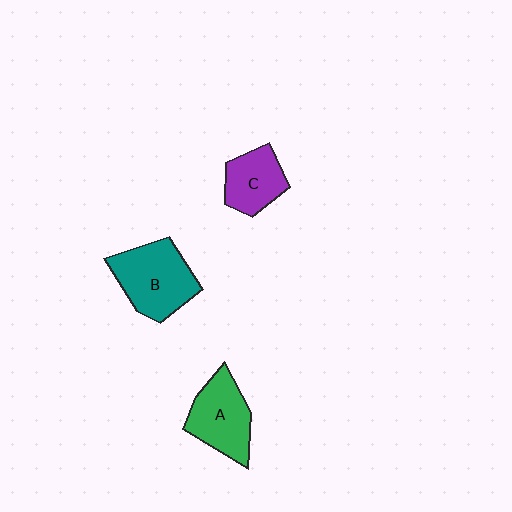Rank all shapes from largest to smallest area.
From largest to smallest: B (teal), A (green), C (purple).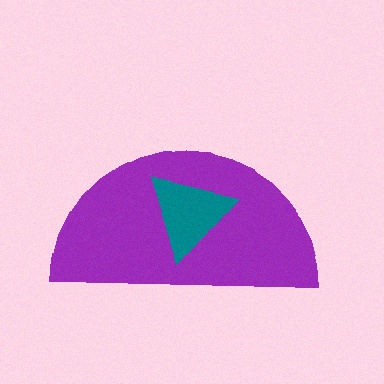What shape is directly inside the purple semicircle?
The teal triangle.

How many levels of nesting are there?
2.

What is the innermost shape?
The teal triangle.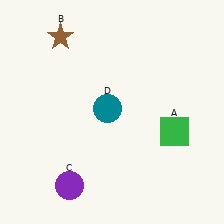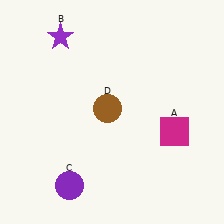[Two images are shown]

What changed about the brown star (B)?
In Image 1, B is brown. In Image 2, it changed to purple.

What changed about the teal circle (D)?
In Image 1, D is teal. In Image 2, it changed to brown.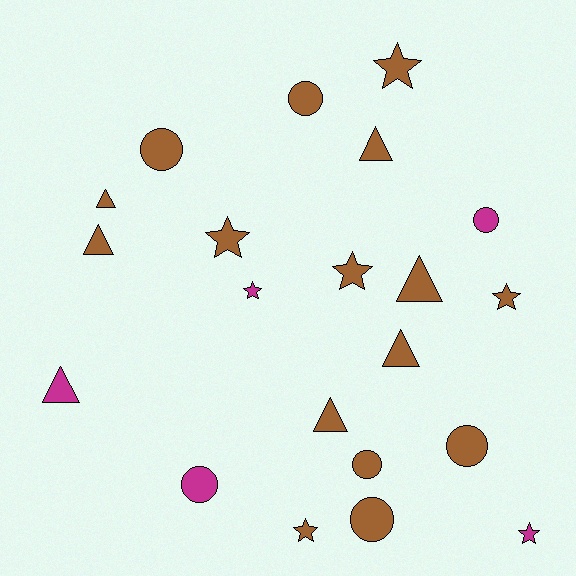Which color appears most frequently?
Brown, with 16 objects.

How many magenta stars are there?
There are 2 magenta stars.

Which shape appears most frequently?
Star, with 7 objects.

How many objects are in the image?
There are 21 objects.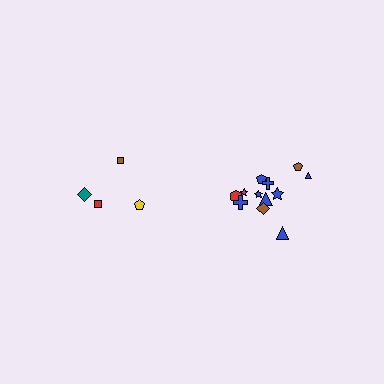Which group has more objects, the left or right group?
The right group.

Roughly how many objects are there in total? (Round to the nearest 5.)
Roughly 15 objects in total.